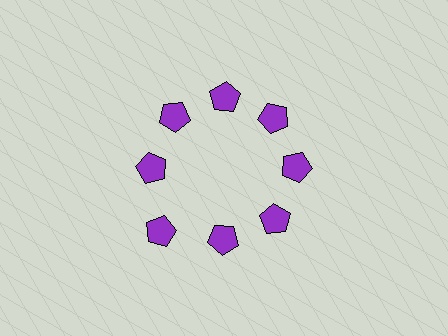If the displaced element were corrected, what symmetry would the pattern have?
It would have 8-fold rotational symmetry — the pattern would map onto itself every 45 degrees.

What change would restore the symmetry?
The symmetry would be restored by moving it inward, back onto the ring so that all 8 pentagons sit at equal angles and equal distance from the center.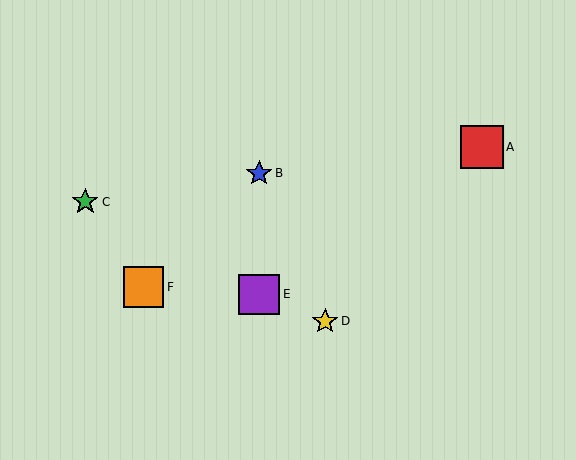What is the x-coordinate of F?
Object F is at x≈143.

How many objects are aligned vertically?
2 objects (B, E) are aligned vertically.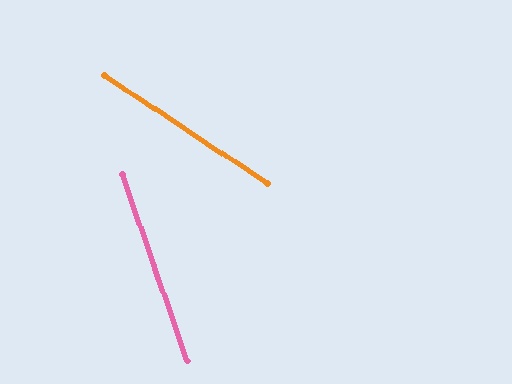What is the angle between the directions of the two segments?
Approximately 37 degrees.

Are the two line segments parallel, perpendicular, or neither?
Neither parallel nor perpendicular — they differ by about 37°.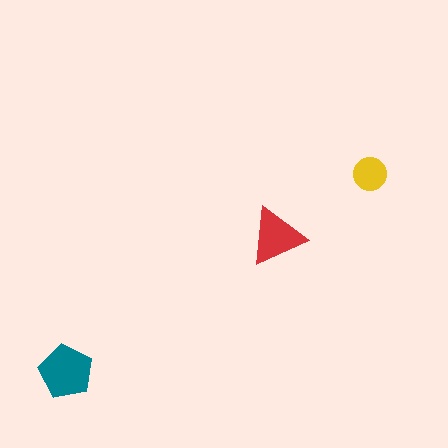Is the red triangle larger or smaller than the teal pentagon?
Smaller.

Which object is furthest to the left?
The teal pentagon is leftmost.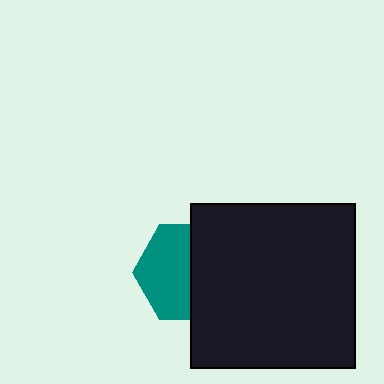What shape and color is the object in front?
The object in front is a black square.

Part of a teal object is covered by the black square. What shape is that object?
It is a hexagon.